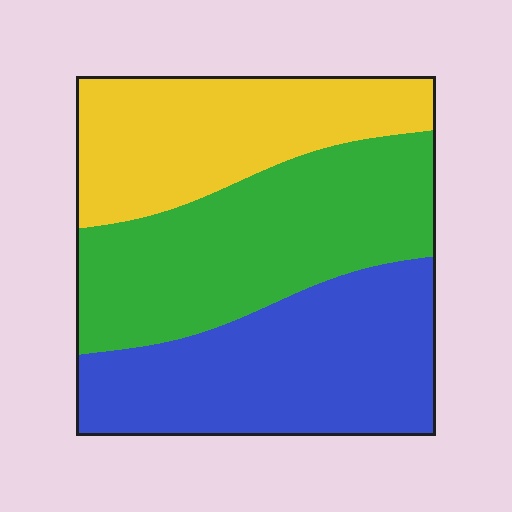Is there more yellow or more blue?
Blue.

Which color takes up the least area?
Yellow, at roughly 30%.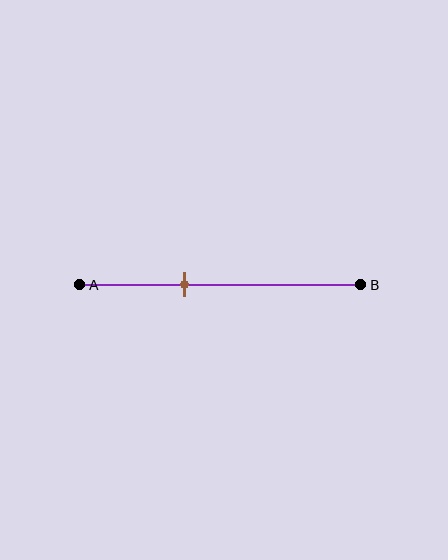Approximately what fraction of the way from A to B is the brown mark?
The brown mark is approximately 35% of the way from A to B.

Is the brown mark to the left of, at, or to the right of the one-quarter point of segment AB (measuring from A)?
The brown mark is to the right of the one-quarter point of segment AB.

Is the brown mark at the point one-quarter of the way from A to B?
No, the mark is at about 35% from A, not at the 25% one-quarter point.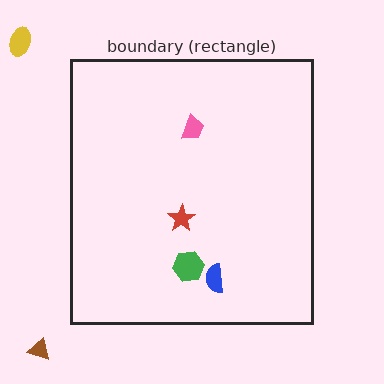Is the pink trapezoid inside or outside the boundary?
Inside.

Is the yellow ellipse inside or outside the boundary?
Outside.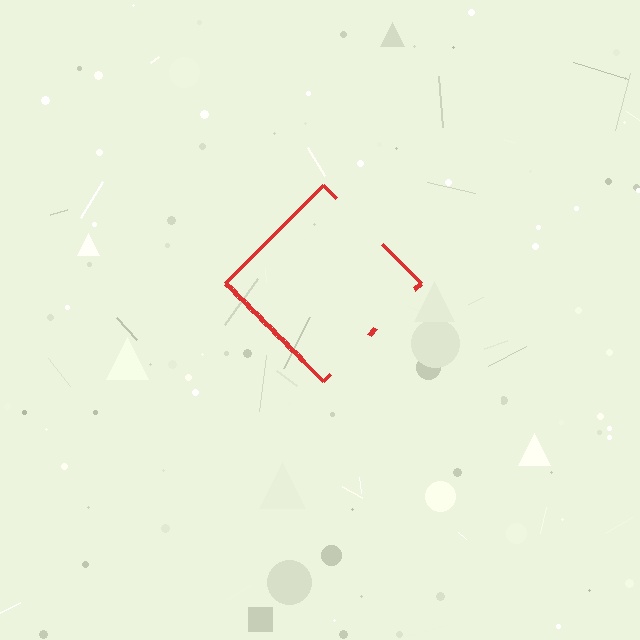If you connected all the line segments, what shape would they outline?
They would outline a diamond.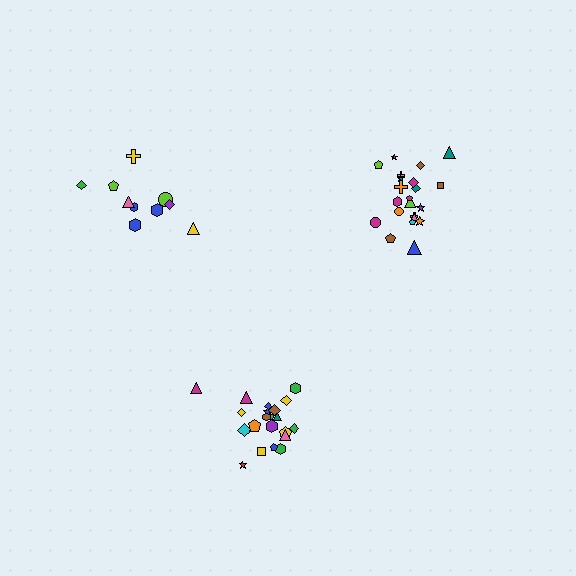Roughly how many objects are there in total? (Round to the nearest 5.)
Roughly 55 objects in total.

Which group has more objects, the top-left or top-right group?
The top-right group.